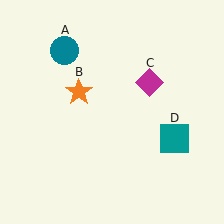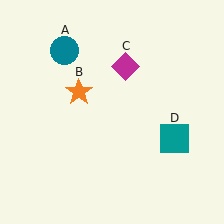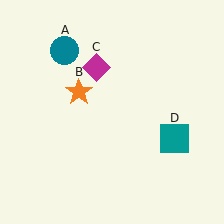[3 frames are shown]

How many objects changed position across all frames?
1 object changed position: magenta diamond (object C).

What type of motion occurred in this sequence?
The magenta diamond (object C) rotated counterclockwise around the center of the scene.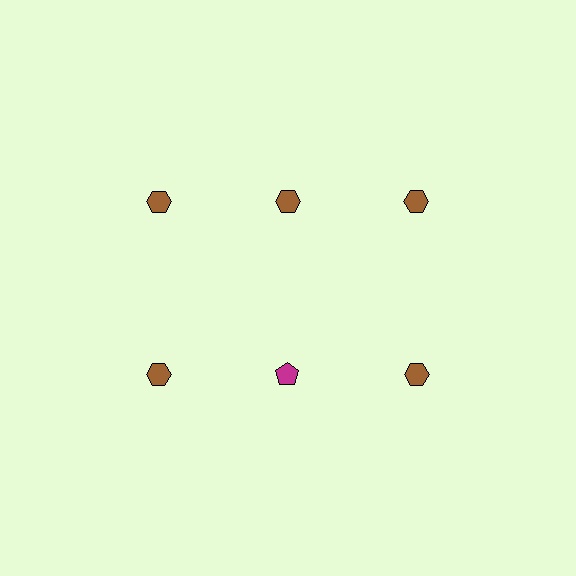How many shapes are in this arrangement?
There are 6 shapes arranged in a grid pattern.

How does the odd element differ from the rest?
It differs in both color (magenta instead of brown) and shape (pentagon instead of hexagon).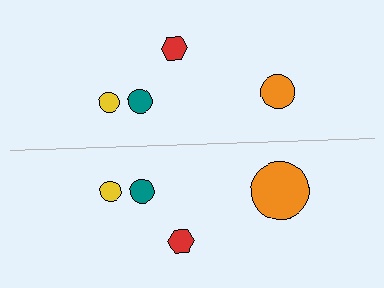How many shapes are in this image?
There are 8 shapes in this image.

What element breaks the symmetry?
The orange circle on the bottom side has a different size than its mirror counterpart.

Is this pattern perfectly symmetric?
No, the pattern is not perfectly symmetric. The orange circle on the bottom side has a different size than its mirror counterpart.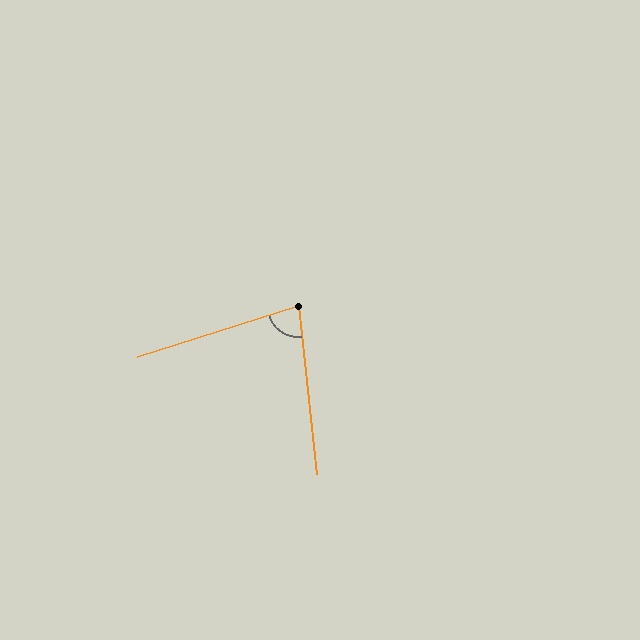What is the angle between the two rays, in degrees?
Approximately 79 degrees.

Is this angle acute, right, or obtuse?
It is acute.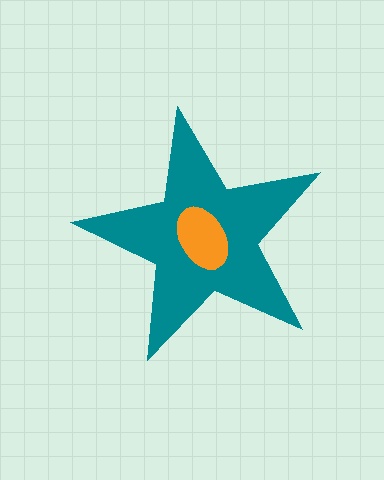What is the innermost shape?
The orange ellipse.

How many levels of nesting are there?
2.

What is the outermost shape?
The teal star.